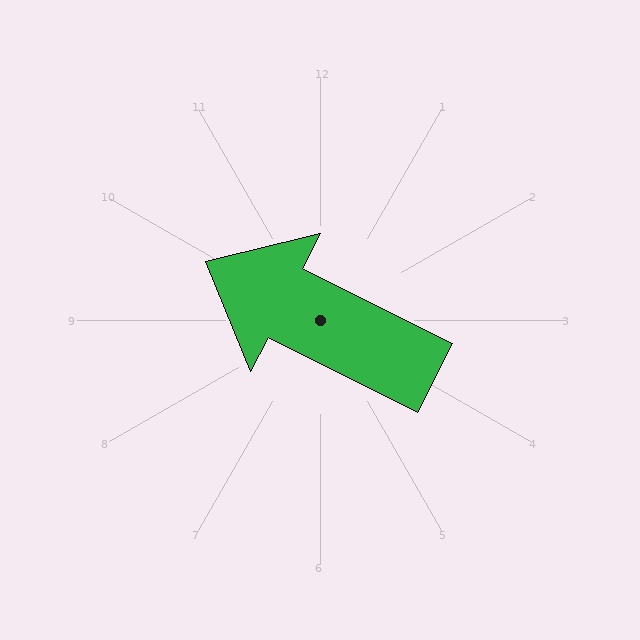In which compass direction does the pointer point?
Northwest.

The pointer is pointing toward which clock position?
Roughly 10 o'clock.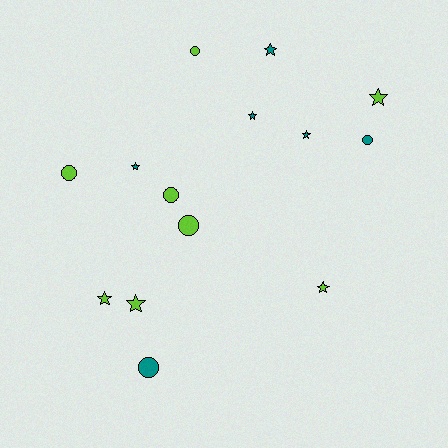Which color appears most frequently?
Lime, with 8 objects.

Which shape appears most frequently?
Star, with 8 objects.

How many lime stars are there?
There are 4 lime stars.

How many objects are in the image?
There are 14 objects.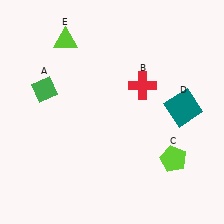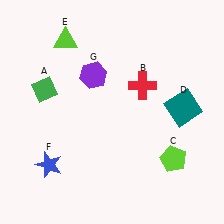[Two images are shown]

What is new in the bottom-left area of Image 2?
A blue star (F) was added in the bottom-left area of Image 2.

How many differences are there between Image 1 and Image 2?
There are 2 differences between the two images.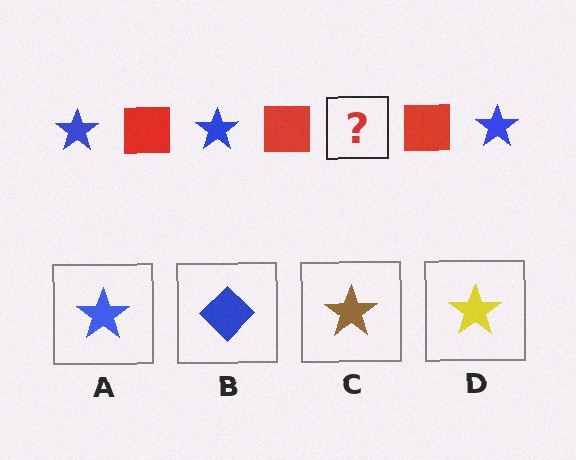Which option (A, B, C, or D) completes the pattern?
A.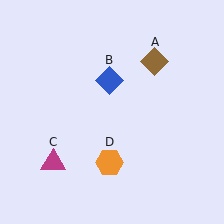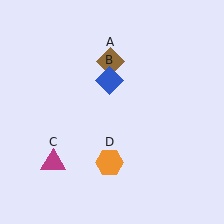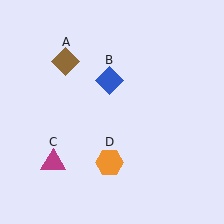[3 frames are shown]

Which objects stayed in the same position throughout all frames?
Blue diamond (object B) and magenta triangle (object C) and orange hexagon (object D) remained stationary.